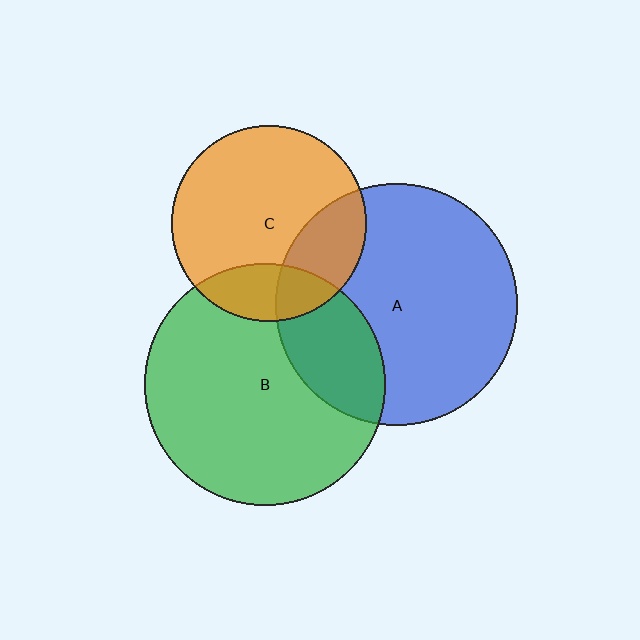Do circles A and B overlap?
Yes.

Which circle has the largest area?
Circle A (blue).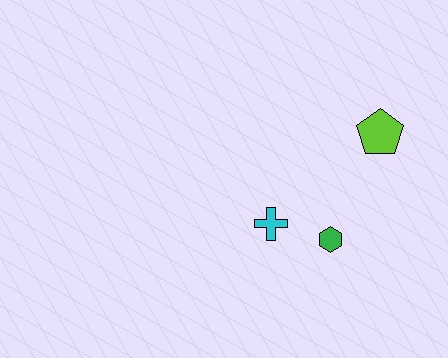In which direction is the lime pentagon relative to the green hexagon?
The lime pentagon is above the green hexagon.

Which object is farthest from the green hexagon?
The lime pentagon is farthest from the green hexagon.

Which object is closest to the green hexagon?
The cyan cross is closest to the green hexagon.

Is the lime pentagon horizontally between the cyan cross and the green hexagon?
No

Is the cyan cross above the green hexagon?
Yes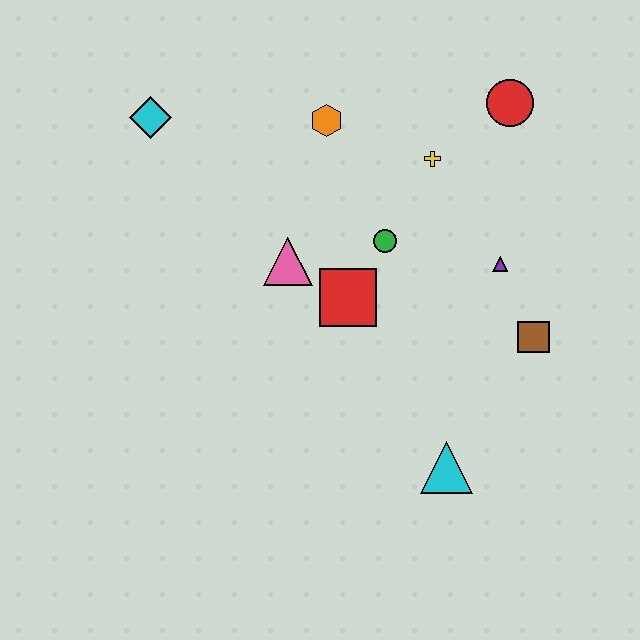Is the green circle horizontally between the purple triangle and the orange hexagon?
Yes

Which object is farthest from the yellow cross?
The cyan triangle is farthest from the yellow cross.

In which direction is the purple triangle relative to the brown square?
The purple triangle is above the brown square.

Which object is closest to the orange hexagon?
The yellow cross is closest to the orange hexagon.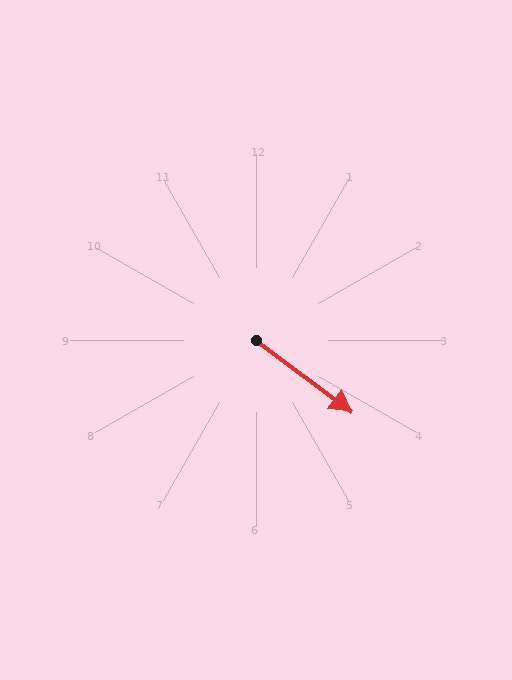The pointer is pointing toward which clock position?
Roughly 4 o'clock.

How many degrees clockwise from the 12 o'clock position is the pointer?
Approximately 127 degrees.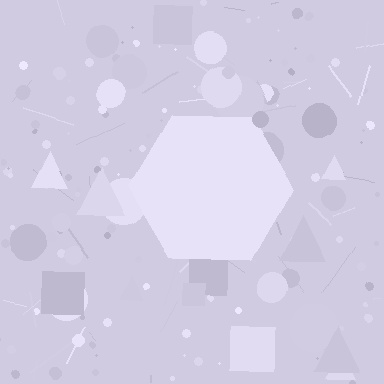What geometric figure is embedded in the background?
A hexagon is embedded in the background.